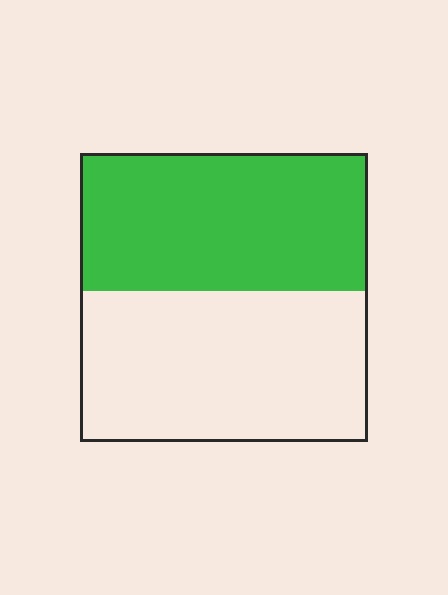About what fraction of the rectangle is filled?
About one half (1/2).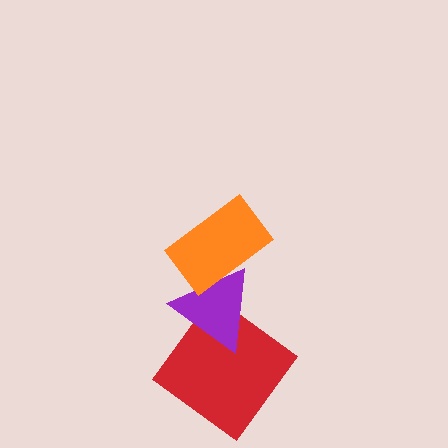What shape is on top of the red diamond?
The purple triangle is on top of the red diamond.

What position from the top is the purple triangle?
The purple triangle is 2nd from the top.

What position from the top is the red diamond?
The red diamond is 3rd from the top.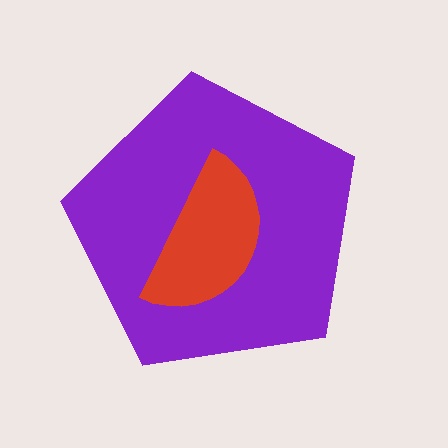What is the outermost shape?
The purple pentagon.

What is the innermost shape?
The red semicircle.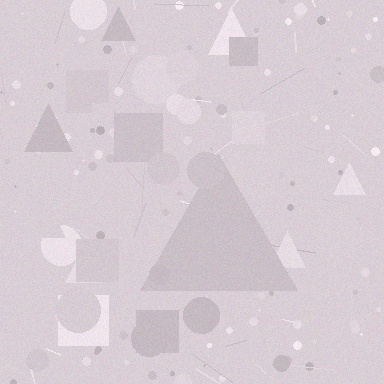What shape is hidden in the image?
A triangle is hidden in the image.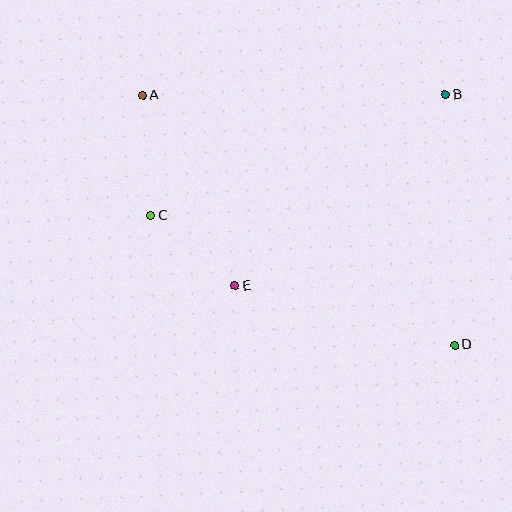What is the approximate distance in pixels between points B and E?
The distance between B and E is approximately 284 pixels.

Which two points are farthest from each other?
Points A and D are farthest from each other.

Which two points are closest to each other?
Points C and E are closest to each other.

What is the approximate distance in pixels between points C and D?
The distance between C and D is approximately 330 pixels.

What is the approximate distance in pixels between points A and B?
The distance between A and B is approximately 303 pixels.